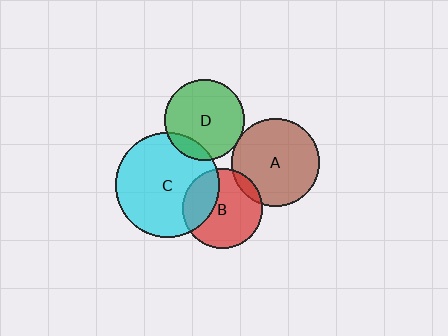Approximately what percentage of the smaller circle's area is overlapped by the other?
Approximately 30%.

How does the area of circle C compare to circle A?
Approximately 1.4 times.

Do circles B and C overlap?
Yes.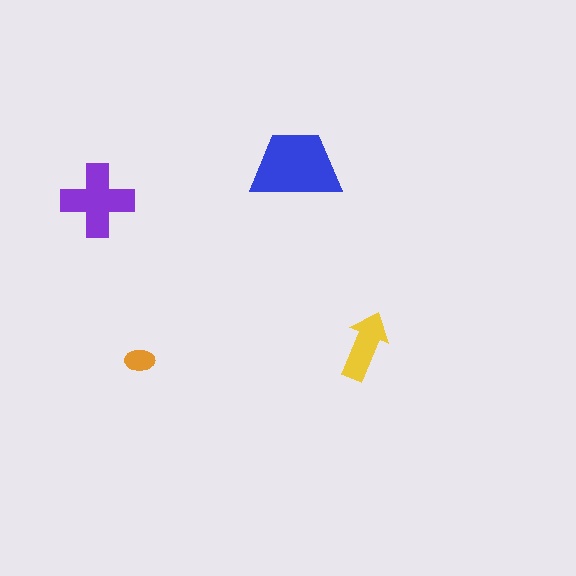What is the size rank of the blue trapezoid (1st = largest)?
1st.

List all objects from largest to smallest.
The blue trapezoid, the purple cross, the yellow arrow, the orange ellipse.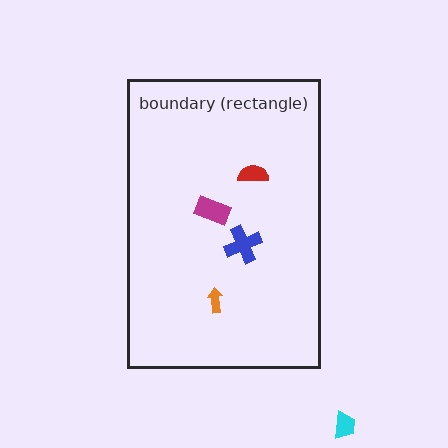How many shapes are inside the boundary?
4 inside, 1 outside.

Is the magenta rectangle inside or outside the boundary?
Inside.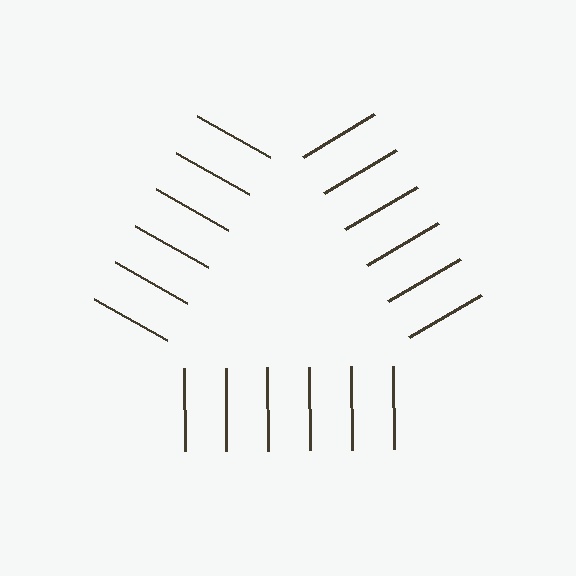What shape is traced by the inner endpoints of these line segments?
An illusory triangle — the line segments terminate on its edges but no continuous stroke is drawn.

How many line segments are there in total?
18 — 6 along each of the 3 edges.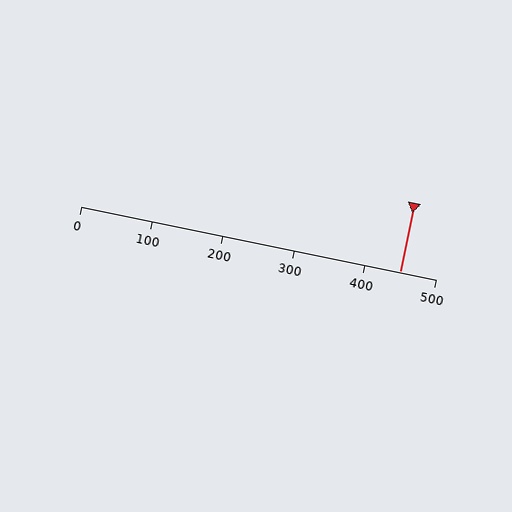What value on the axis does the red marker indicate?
The marker indicates approximately 450.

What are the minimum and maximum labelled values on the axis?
The axis runs from 0 to 500.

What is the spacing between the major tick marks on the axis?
The major ticks are spaced 100 apart.